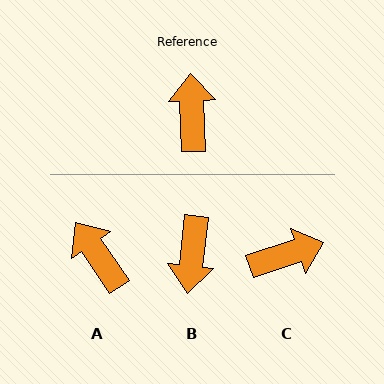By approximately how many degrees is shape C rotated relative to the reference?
Approximately 74 degrees clockwise.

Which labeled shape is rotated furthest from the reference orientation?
B, about 171 degrees away.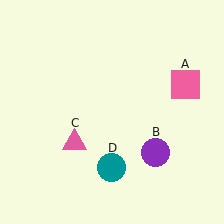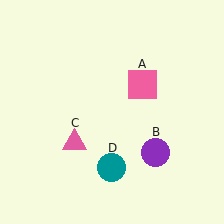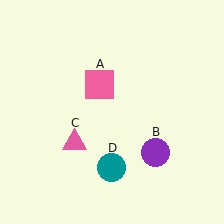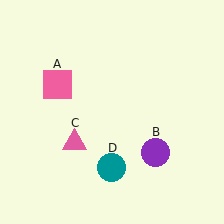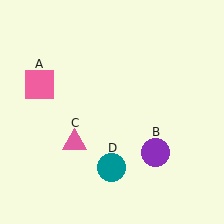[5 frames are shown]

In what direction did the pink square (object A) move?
The pink square (object A) moved left.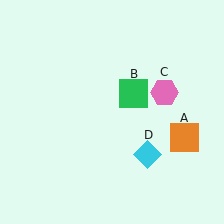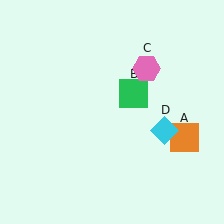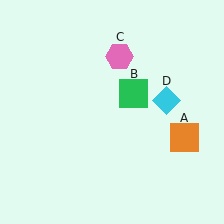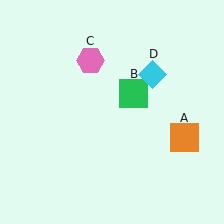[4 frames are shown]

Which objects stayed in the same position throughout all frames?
Orange square (object A) and green square (object B) remained stationary.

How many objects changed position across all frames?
2 objects changed position: pink hexagon (object C), cyan diamond (object D).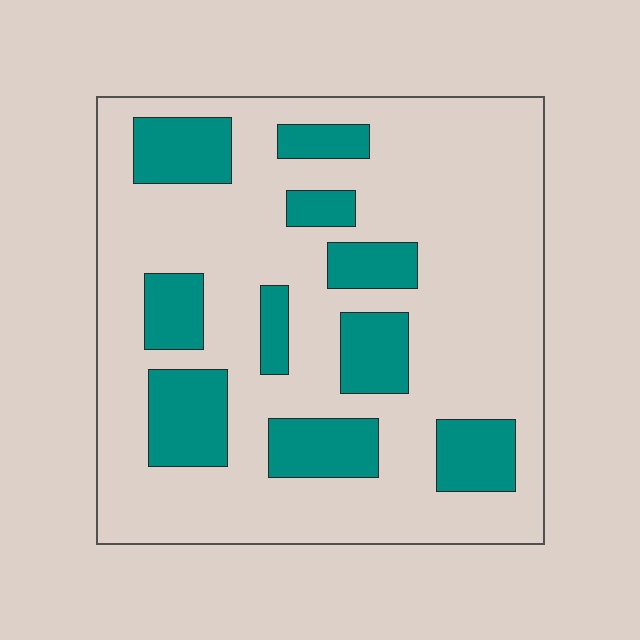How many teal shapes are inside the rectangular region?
10.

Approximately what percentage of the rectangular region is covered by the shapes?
Approximately 25%.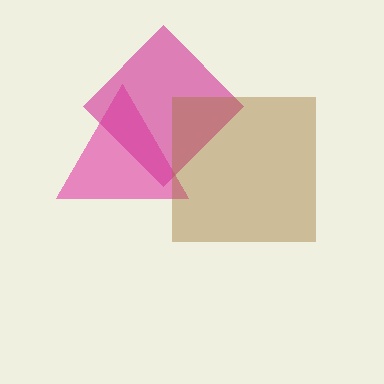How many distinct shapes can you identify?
There are 3 distinct shapes: a pink triangle, a magenta diamond, a brown square.